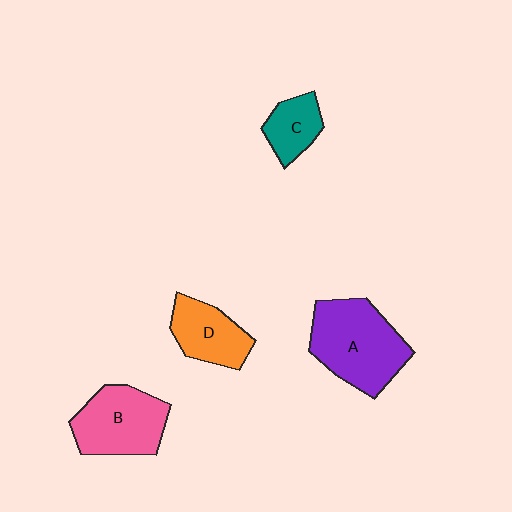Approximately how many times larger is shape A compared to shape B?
Approximately 1.2 times.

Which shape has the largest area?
Shape A (purple).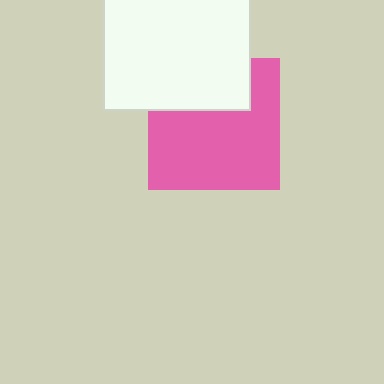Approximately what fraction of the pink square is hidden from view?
Roughly 32% of the pink square is hidden behind the white rectangle.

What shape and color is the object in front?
The object in front is a white rectangle.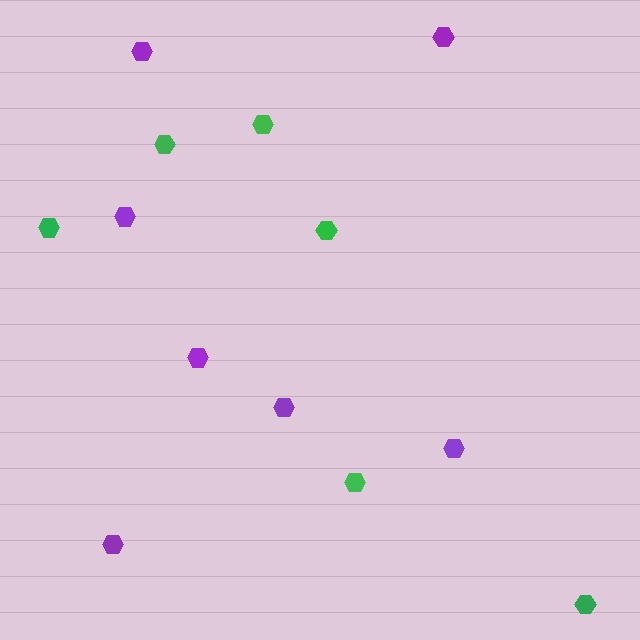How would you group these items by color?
There are 2 groups: one group of green hexagons (6) and one group of purple hexagons (7).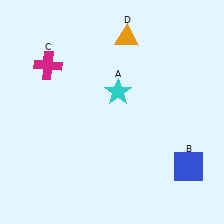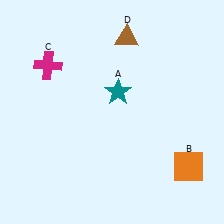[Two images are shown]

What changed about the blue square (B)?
In Image 1, B is blue. In Image 2, it changed to orange.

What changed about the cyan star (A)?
In Image 1, A is cyan. In Image 2, it changed to teal.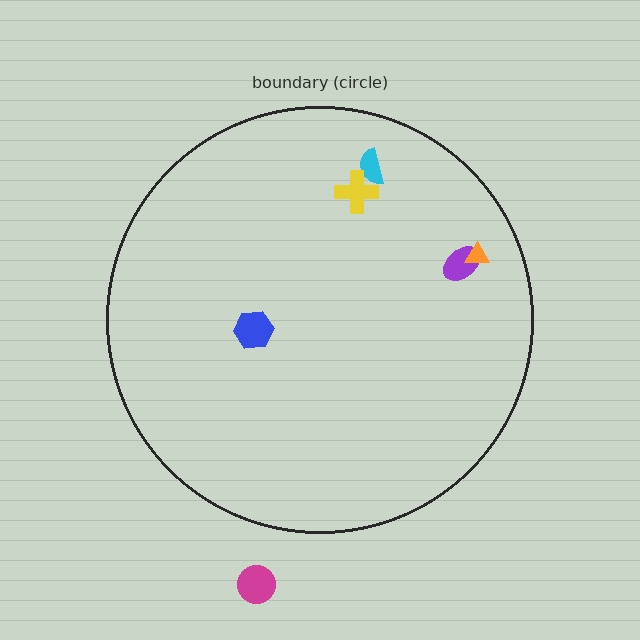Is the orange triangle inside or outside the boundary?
Inside.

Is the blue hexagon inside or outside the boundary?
Inside.